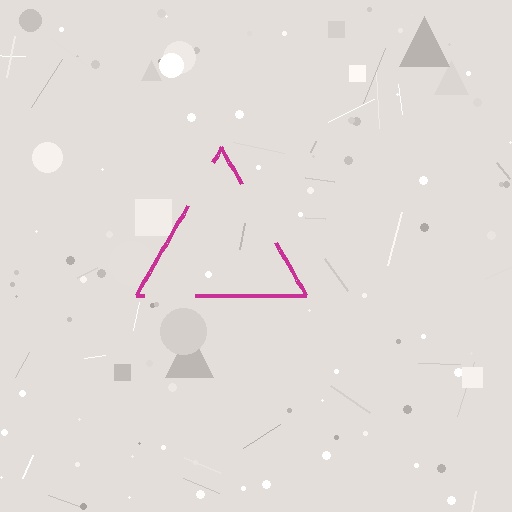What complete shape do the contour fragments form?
The contour fragments form a triangle.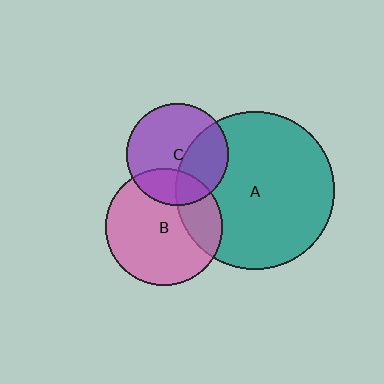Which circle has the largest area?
Circle A (teal).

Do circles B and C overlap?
Yes.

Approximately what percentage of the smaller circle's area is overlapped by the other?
Approximately 25%.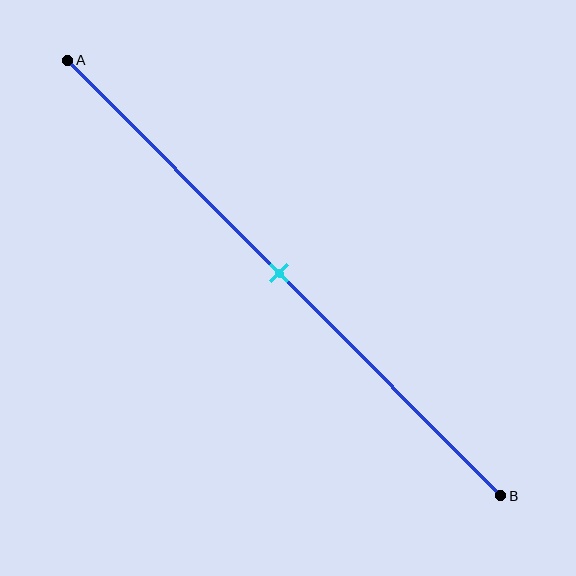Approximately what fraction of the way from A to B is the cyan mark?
The cyan mark is approximately 50% of the way from A to B.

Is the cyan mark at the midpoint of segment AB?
Yes, the mark is approximately at the midpoint.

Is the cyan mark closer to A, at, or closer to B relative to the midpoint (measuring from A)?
The cyan mark is approximately at the midpoint of segment AB.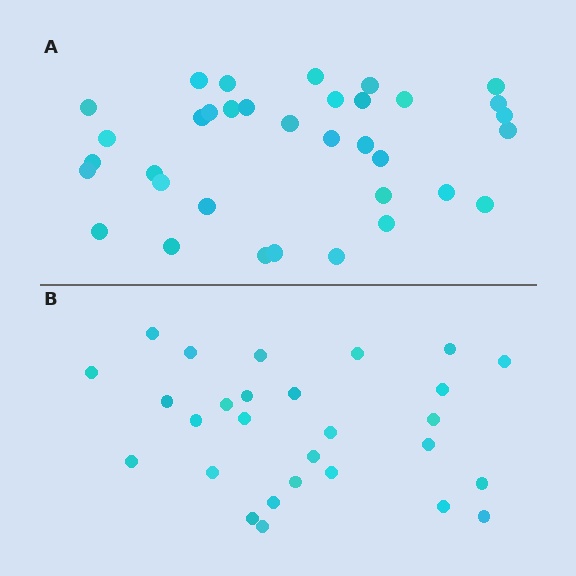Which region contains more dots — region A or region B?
Region A (the top region) has more dots.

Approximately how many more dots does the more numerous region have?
Region A has roughly 8 or so more dots than region B.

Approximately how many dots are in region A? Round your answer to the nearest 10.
About 40 dots. (The exact count is 35, which rounds to 40.)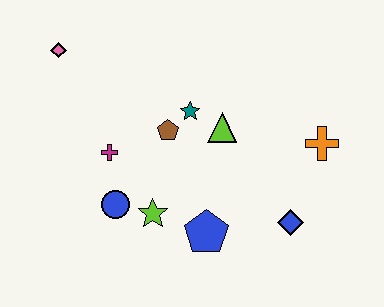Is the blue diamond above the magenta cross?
No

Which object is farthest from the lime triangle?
The pink diamond is farthest from the lime triangle.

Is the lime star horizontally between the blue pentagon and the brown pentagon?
No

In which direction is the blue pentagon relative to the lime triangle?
The blue pentagon is below the lime triangle.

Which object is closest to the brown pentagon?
The teal star is closest to the brown pentagon.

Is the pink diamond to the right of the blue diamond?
No